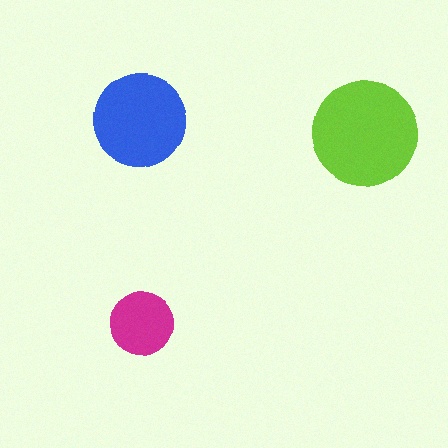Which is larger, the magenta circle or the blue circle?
The blue one.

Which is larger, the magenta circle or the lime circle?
The lime one.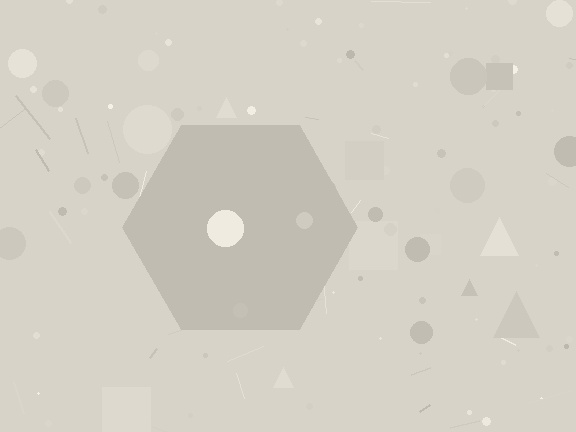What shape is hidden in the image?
A hexagon is hidden in the image.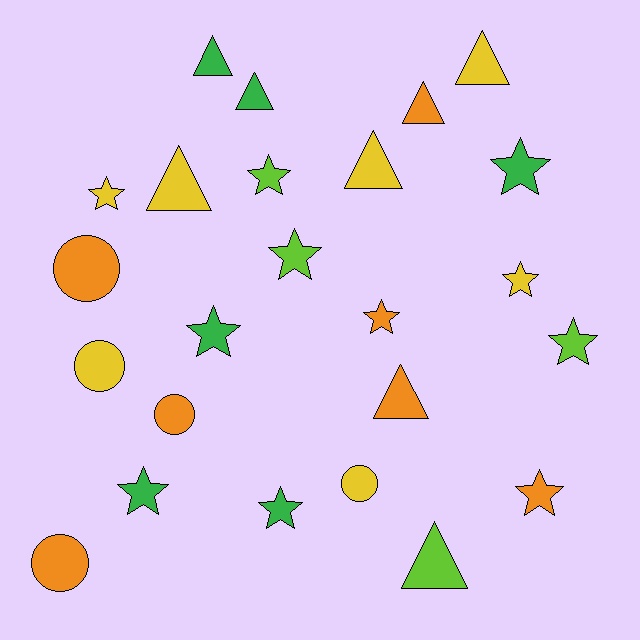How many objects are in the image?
There are 24 objects.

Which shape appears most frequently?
Star, with 11 objects.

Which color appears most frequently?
Orange, with 7 objects.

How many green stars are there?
There are 4 green stars.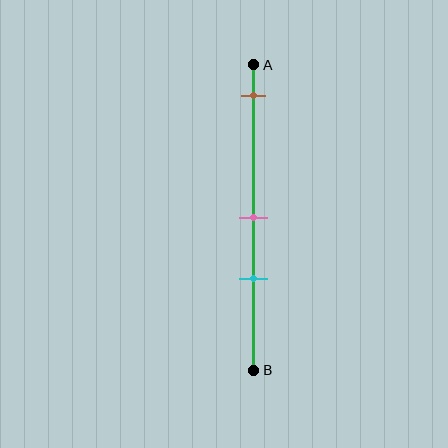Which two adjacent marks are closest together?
The pink and cyan marks are the closest adjacent pair.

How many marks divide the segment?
There are 3 marks dividing the segment.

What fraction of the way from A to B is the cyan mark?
The cyan mark is approximately 70% (0.7) of the way from A to B.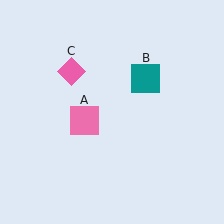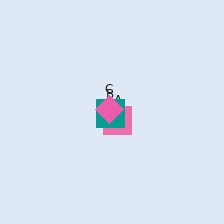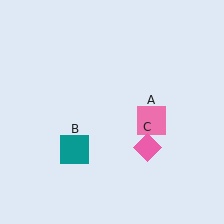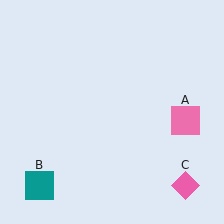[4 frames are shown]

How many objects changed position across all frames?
3 objects changed position: pink square (object A), teal square (object B), pink diamond (object C).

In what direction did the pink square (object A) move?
The pink square (object A) moved right.